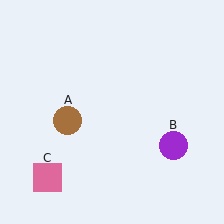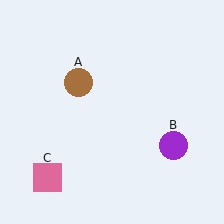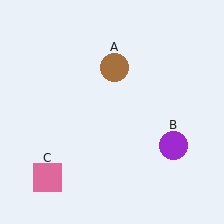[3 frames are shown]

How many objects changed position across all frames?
1 object changed position: brown circle (object A).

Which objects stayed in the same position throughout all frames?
Purple circle (object B) and pink square (object C) remained stationary.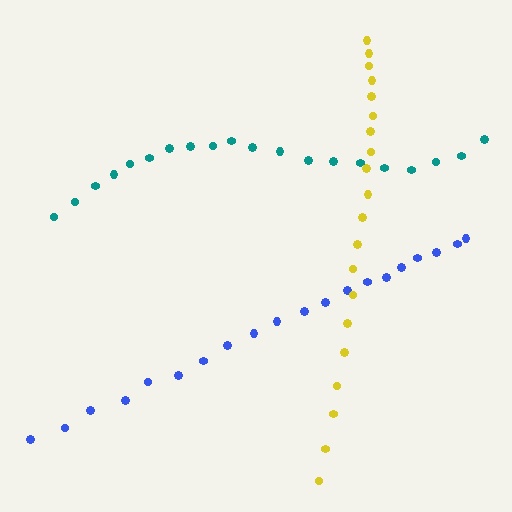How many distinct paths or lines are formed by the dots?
There are 3 distinct paths.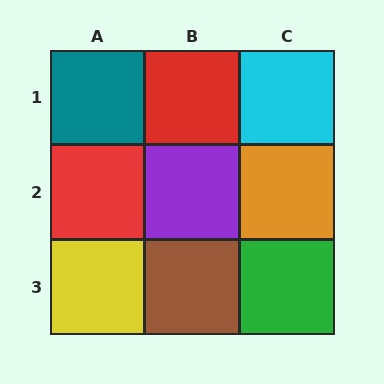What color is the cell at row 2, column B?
Purple.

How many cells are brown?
1 cell is brown.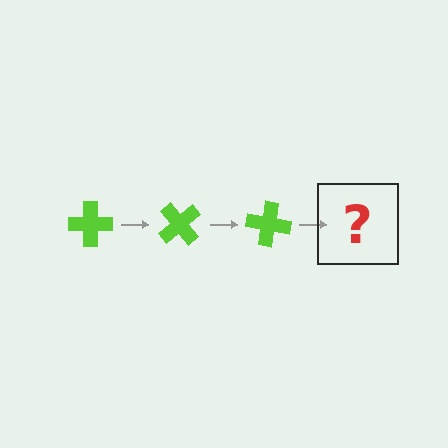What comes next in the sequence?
The next element should be a lime cross rotated 150 degrees.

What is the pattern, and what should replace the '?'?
The pattern is that the cross rotates 50 degrees each step. The '?' should be a lime cross rotated 150 degrees.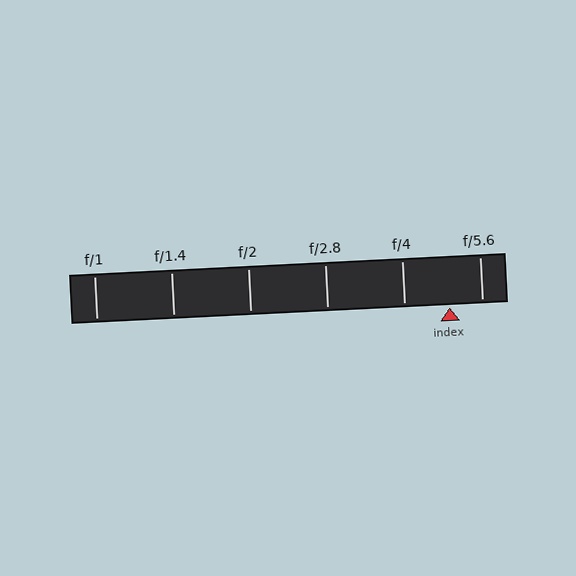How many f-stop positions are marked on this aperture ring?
There are 6 f-stop positions marked.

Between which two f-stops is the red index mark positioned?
The index mark is between f/4 and f/5.6.